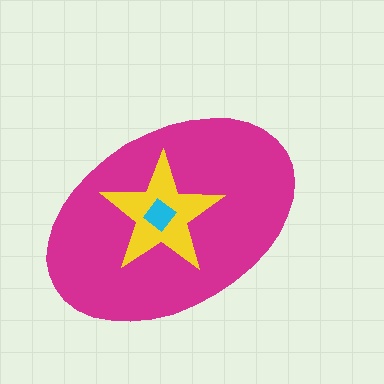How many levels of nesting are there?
3.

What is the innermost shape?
The cyan diamond.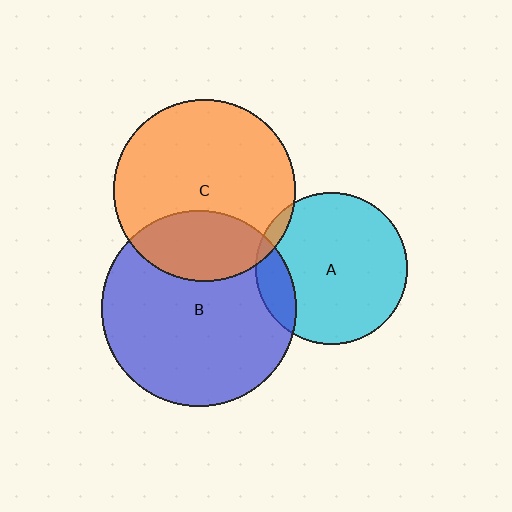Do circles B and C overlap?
Yes.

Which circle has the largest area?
Circle B (blue).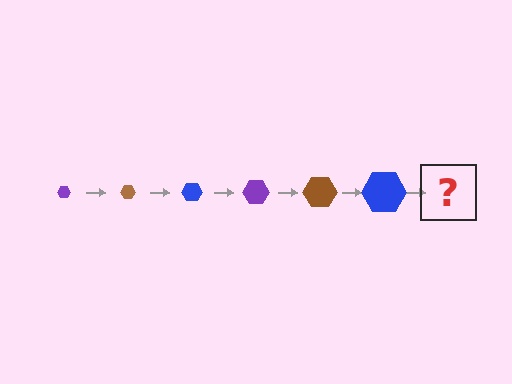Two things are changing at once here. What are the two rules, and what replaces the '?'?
The two rules are that the hexagon grows larger each step and the color cycles through purple, brown, and blue. The '?' should be a purple hexagon, larger than the previous one.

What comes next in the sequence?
The next element should be a purple hexagon, larger than the previous one.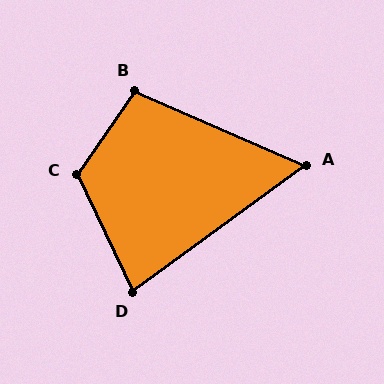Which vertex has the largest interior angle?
C, at approximately 120 degrees.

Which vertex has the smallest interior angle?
A, at approximately 60 degrees.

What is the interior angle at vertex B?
Approximately 101 degrees (obtuse).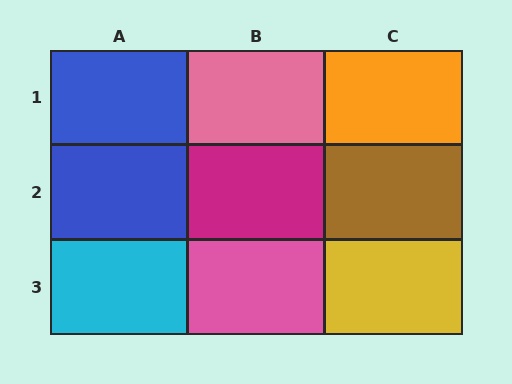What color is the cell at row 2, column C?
Brown.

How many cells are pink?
2 cells are pink.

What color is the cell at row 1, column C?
Orange.